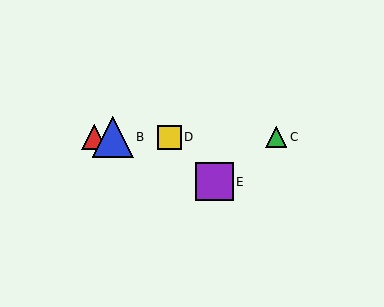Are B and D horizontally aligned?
Yes, both are at y≈137.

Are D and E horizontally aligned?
No, D is at y≈137 and E is at y≈182.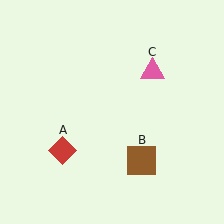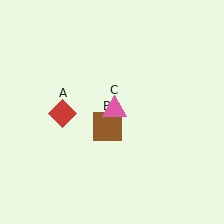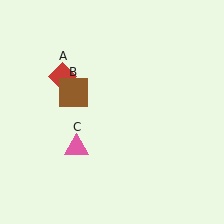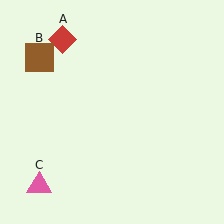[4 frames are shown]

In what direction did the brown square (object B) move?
The brown square (object B) moved up and to the left.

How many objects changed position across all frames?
3 objects changed position: red diamond (object A), brown square (object B), pink triangle (object C).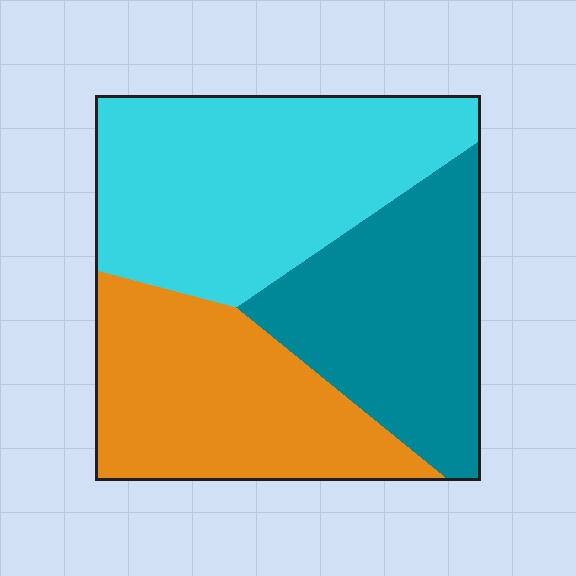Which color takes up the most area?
Cyan, at roughly 40%.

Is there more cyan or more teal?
Cyan.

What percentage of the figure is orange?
Orange takes up about one third (1/3) of the figure.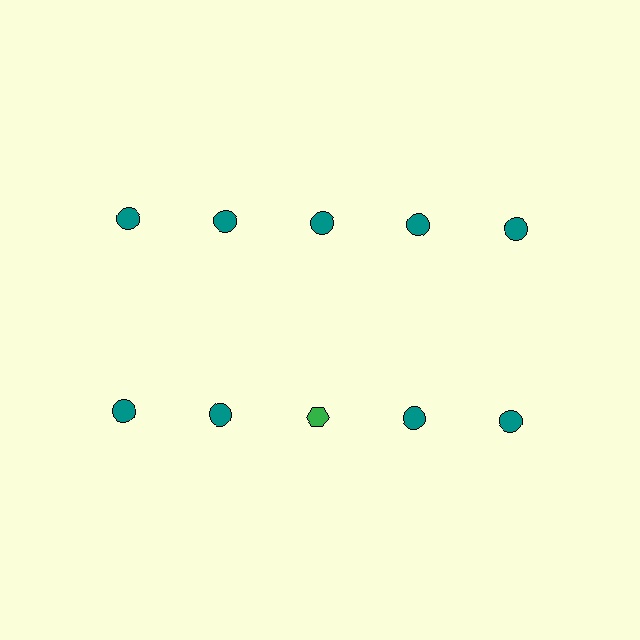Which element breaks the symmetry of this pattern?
The green hexagon in the second row, center column breaks the symmetry. All other shapes are teal circles.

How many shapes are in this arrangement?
There are 10 shapes arranged in a grid pattern.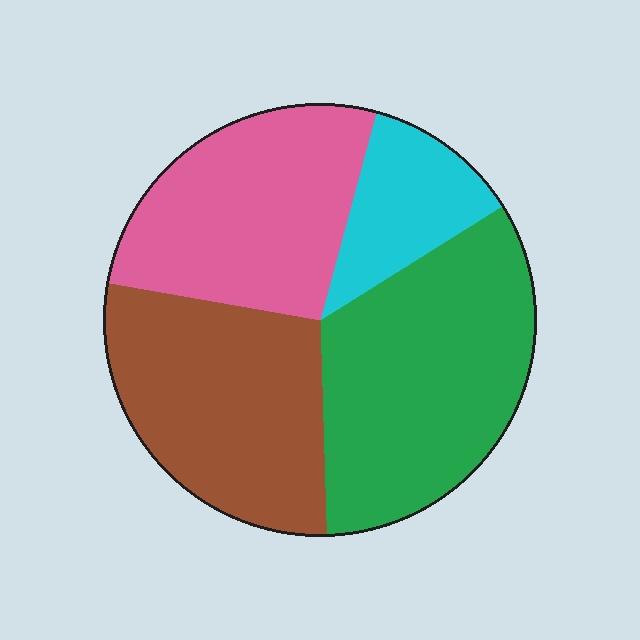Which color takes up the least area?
Cyan, at roughly 10%.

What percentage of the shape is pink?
Pink covers about 25% of the shape.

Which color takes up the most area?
Green, at roughly 35%.